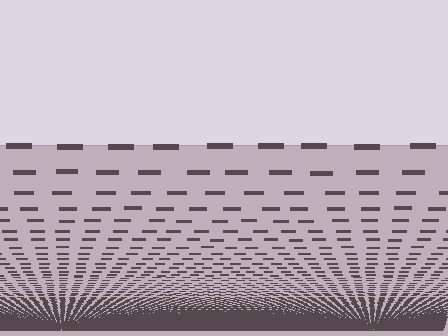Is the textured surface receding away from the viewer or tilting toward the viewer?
The surface appears to tilt toward the viewer. Texture elements get larger and sparser toward the top.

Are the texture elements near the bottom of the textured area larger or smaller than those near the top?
Smaller. The gradient is inverted — elements near the bottom are smaller and denser.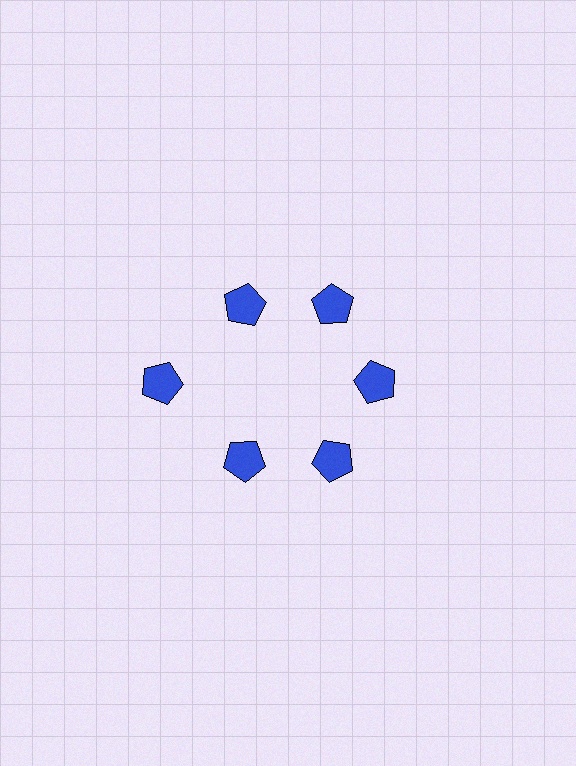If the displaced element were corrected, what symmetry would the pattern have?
It would have 6-fold rotational symmetry — the pattern would map onto itself every 60 degrees.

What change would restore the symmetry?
The symmetry would be restored by moving it inward, back onto the ring so that all 6 pentagons sit at equal angles and equal distance from the center.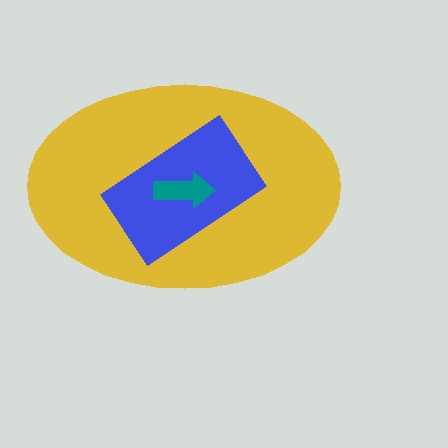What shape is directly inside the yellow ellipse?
The blue rectangle.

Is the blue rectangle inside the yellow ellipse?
Yes.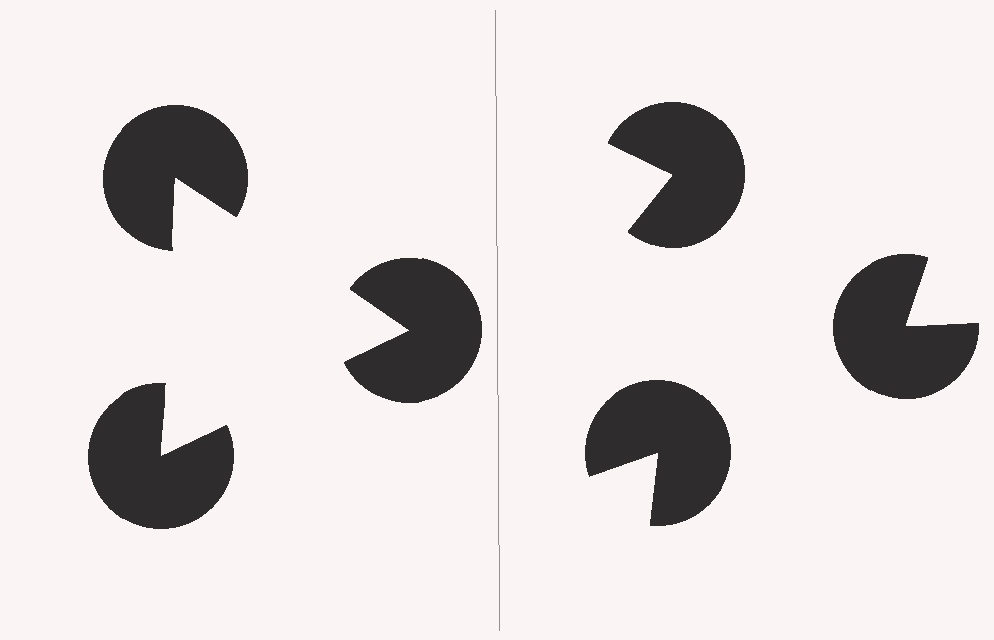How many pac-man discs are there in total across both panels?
6 — 3 on each side.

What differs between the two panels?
The pac-man discs are positioned identically on both sides; only the wedge orientations differ. On the left they align to a triangle; on the right they are misaligned.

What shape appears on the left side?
An illusory triangle.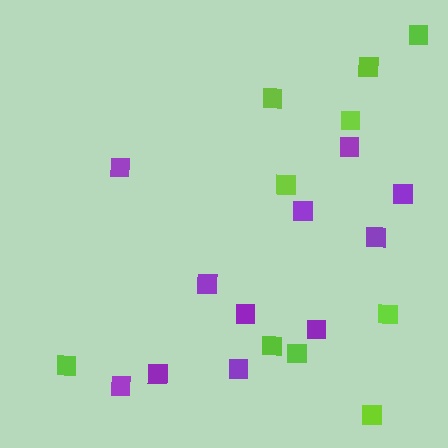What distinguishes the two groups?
There are 2 groups: one group of purple squares (11) and one group of lime squares (10).